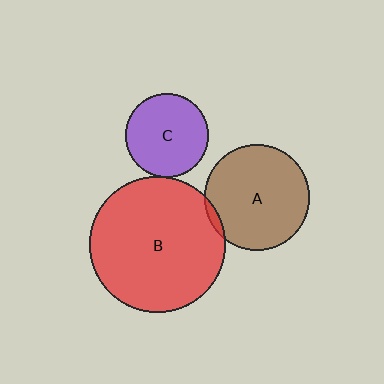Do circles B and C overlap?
Yes.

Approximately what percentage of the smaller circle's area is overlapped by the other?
Approximately 5%.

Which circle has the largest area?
Circle B (red).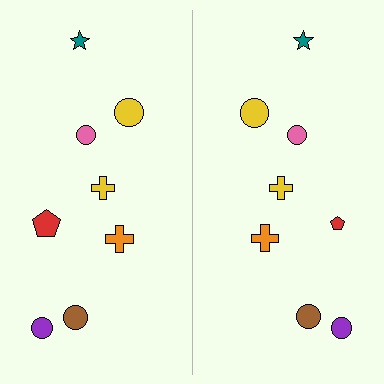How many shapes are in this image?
There are 16 shapes in this image.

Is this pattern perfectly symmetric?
No, the pattern is not perfectly symmetric. The red pentagon on the right side has a different size than its mirror counterpart.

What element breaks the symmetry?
The red pentagon on the right side has a different size than its mirror counterpart.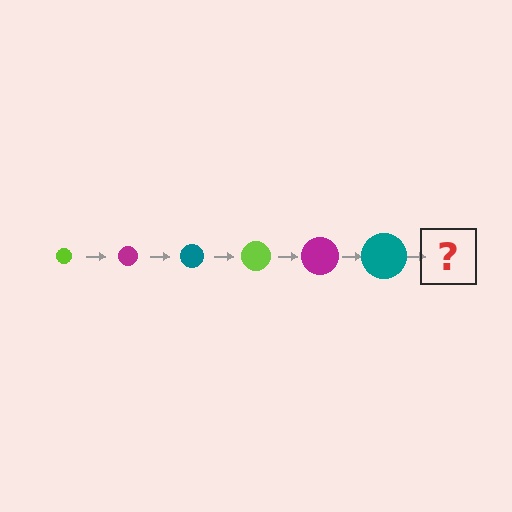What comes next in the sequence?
The next element should be a lime circle, larger than the previous one.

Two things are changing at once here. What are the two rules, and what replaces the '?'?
The two rules are that the circle grows larger each step and the color cycles through lime, magenta, and teal. The '?' should be a lime circle, larger than the previous one.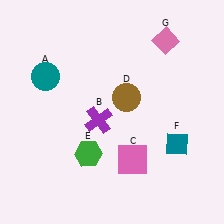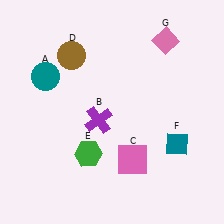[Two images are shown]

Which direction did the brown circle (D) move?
The brown circle (D) moved left.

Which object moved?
The brown circle (D) moved left.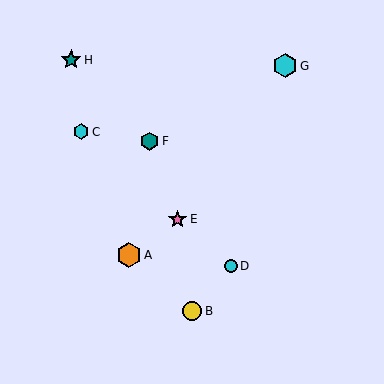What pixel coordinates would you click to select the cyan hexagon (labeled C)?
Click at (81, 132) to select the cyan hexagon C.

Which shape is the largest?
The orange hexagon (labeled A) is the largest.